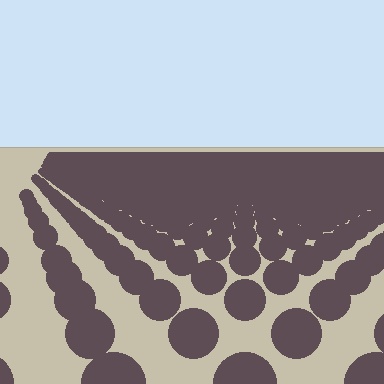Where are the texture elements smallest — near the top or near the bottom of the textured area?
Near the top.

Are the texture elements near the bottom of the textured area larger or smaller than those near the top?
Larger. Near the bottom, elements are closer to the viewer and appear at a bigger on-screen size.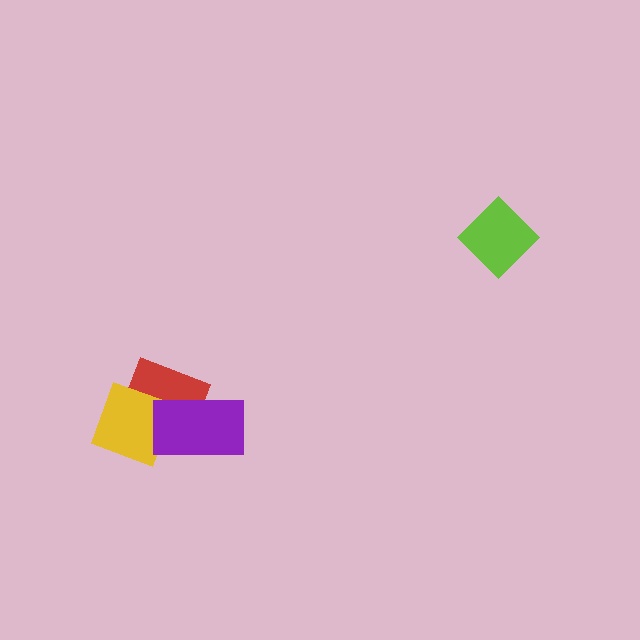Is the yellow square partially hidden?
Yes, it is partially covered by another shape.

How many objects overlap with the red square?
2 objects overlap with the red square.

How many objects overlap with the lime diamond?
0 objects overlap with the lime diamond.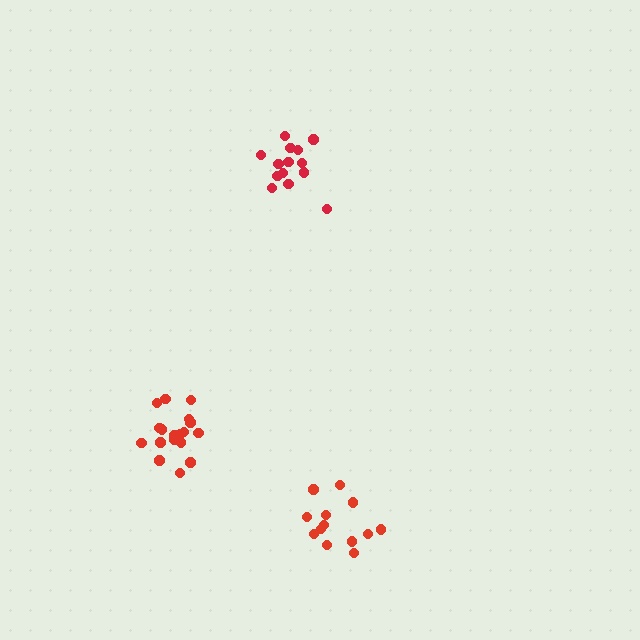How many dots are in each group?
Group 1: 18 dots, Group 2: 14 dots, Group 3: 13 dots (45 total).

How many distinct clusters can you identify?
There are 3 distinct clusters.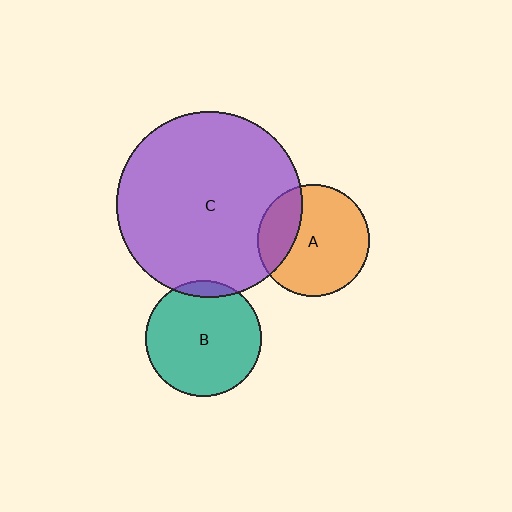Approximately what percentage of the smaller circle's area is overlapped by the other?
Approximately 5%.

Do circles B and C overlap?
Yes.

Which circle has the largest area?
Circle C (purple).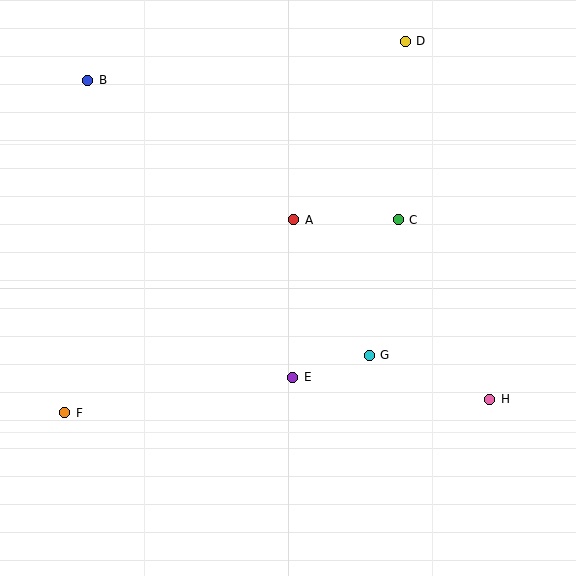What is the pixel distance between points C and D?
The distance between C and D is 179 pixels.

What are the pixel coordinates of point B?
Point B is at (88, 80).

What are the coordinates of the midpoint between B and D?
The midpoint between B and D is at (247, 61).